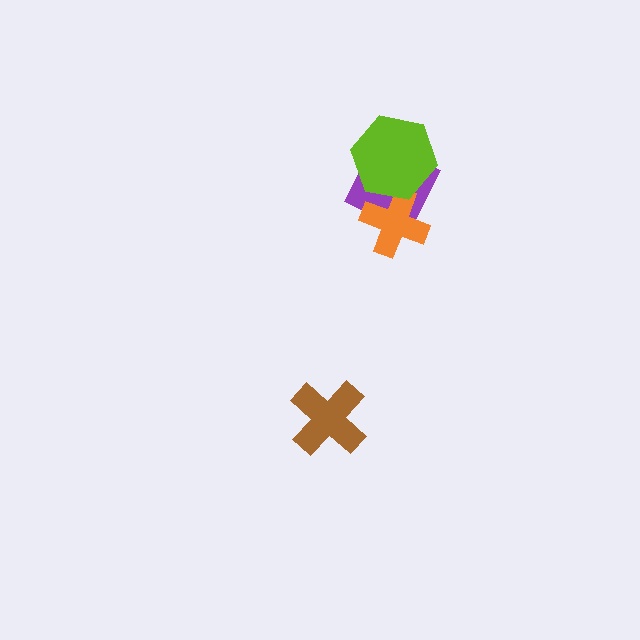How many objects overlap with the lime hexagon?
2 objects overlap with the lime hexagon.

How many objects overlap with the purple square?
2 objects overlap with the purple square.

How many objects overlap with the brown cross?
0 objects overlap with the brown cross.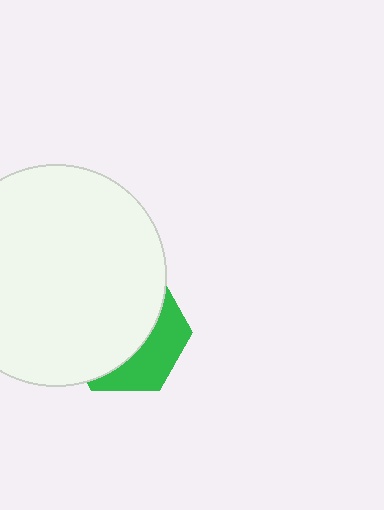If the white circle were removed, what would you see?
You would see the complete green hexagon.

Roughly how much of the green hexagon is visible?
A small part of it is visible (roughly 34%).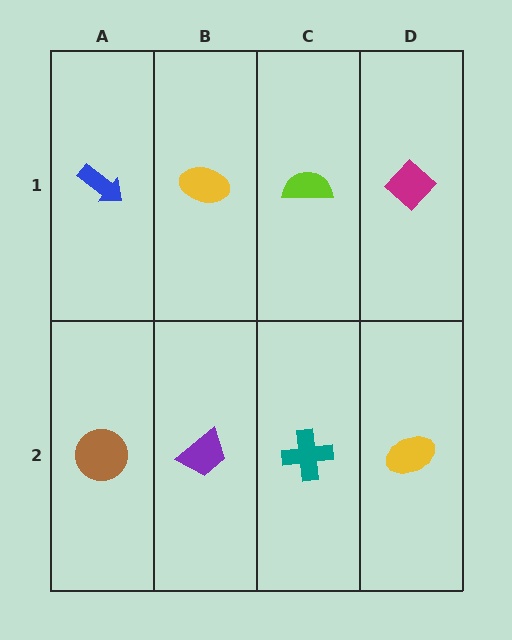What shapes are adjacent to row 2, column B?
A yellow ellipse (row 1, column B), a brown circle (row 2, column A), a teal cross (row 2, column C).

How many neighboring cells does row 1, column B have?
3.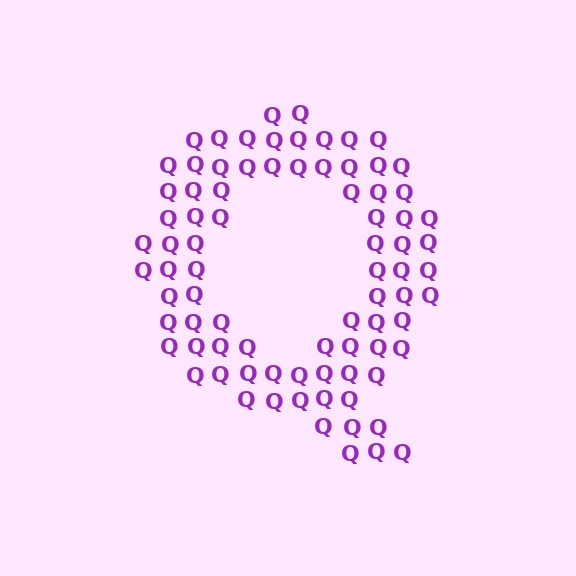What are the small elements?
The small elements are letter Q's.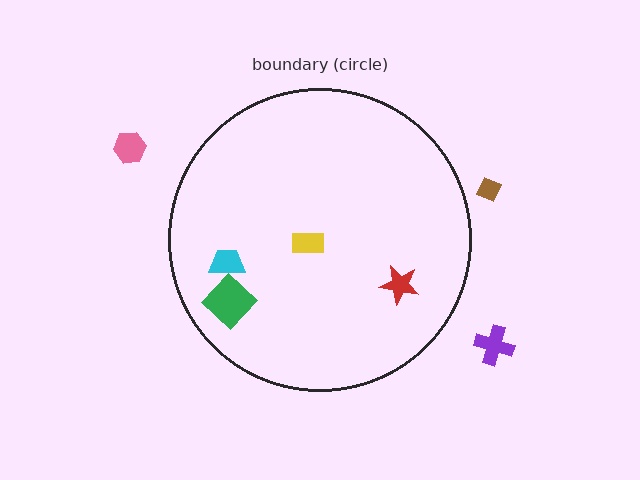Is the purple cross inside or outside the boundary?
Outside.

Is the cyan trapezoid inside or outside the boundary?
Inside.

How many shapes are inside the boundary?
4 inside, 3 outside.